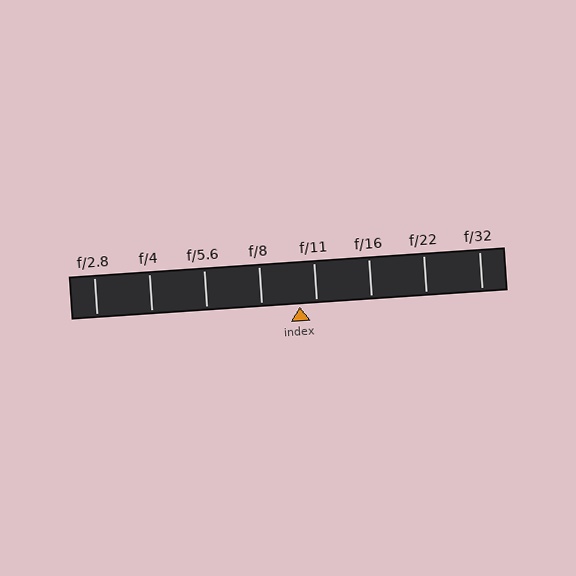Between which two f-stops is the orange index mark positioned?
The index mark is between f/8 and f/11.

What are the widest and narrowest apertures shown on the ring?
The widest aperture shown is f/2.8 and the narrowest is f/32.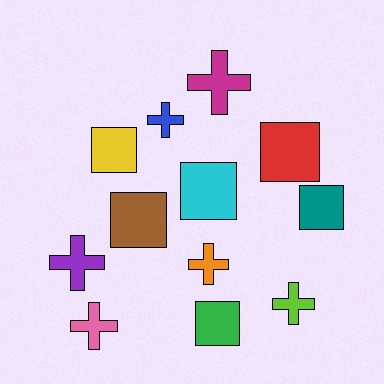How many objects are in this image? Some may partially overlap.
There are 12 objects.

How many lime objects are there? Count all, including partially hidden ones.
There is 1 lime object.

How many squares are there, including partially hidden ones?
There are 6 squares.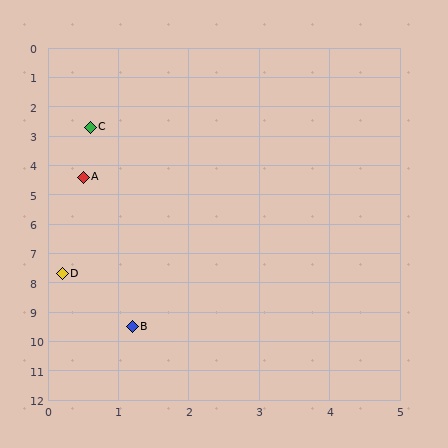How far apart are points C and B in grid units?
Points C and B are about 6.8 grid units apart.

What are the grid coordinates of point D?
Point D is at approximately (0.2, 7.7).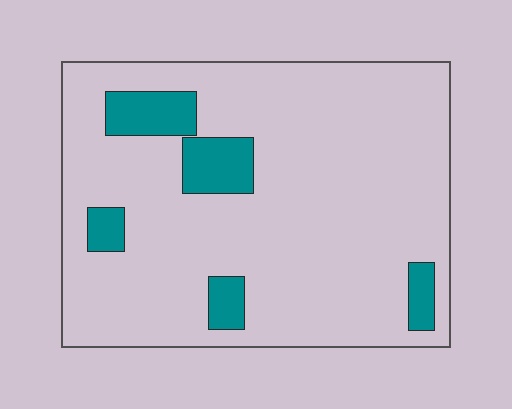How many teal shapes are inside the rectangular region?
5.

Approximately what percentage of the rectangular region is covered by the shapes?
Approximately 10%.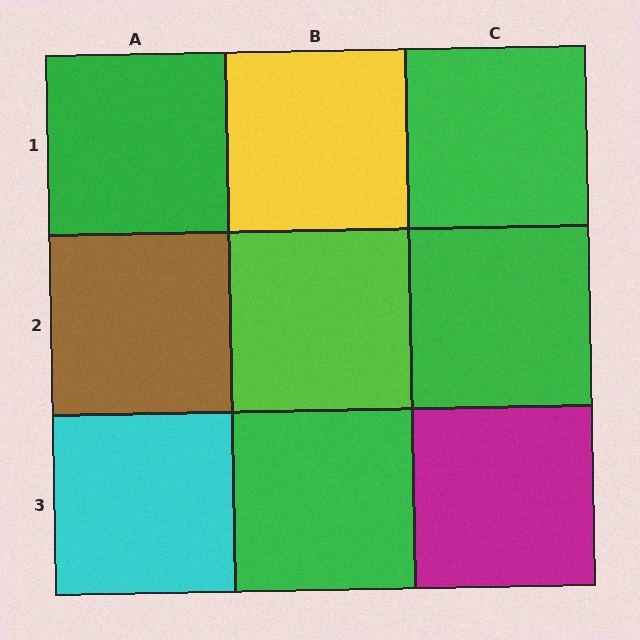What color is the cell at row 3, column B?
Green.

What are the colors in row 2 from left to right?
Brown, lime, green.